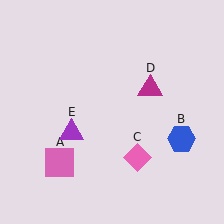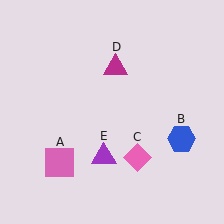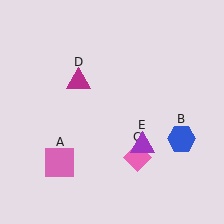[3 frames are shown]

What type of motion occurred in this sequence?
The magenta triangle (object D), purple triangle (object E) rotated counterclockwise around the center of the scene.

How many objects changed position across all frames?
2 objects changed position: magenta triangle (object D), purple triangle (object E).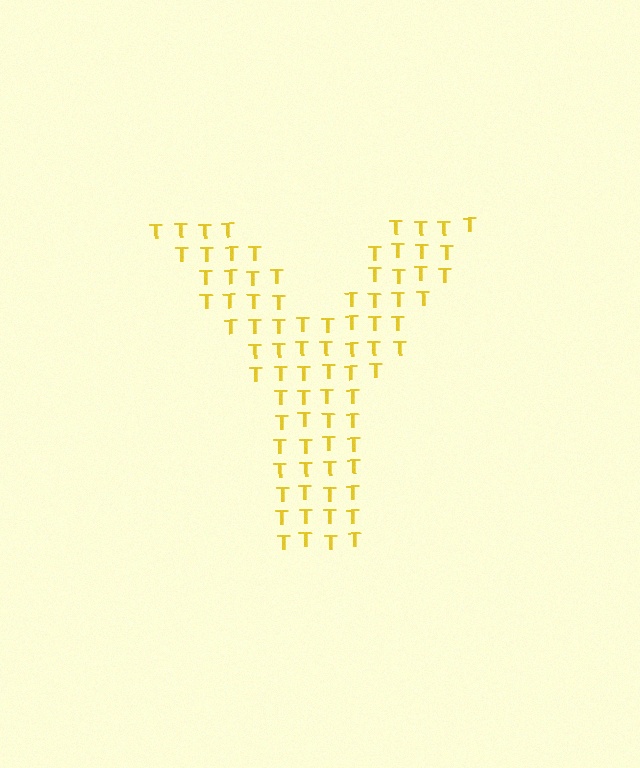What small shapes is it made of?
It is made of small letter T's.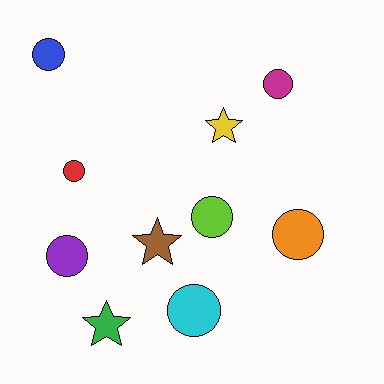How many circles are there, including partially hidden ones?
There are 7 circles.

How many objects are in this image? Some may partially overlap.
There are 10 objects.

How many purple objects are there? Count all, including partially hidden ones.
There is 1 purple object.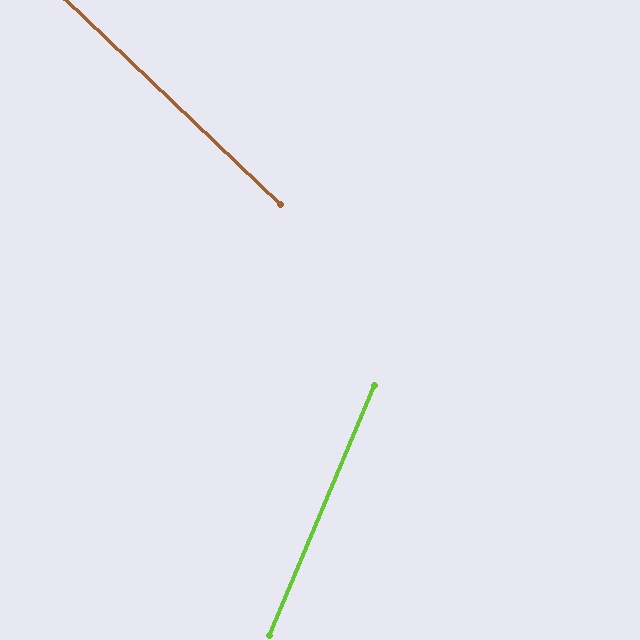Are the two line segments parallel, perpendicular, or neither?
Neither parallel nor perpendicular — they differ by about 69°.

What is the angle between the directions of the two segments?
Approximately 69 degrees.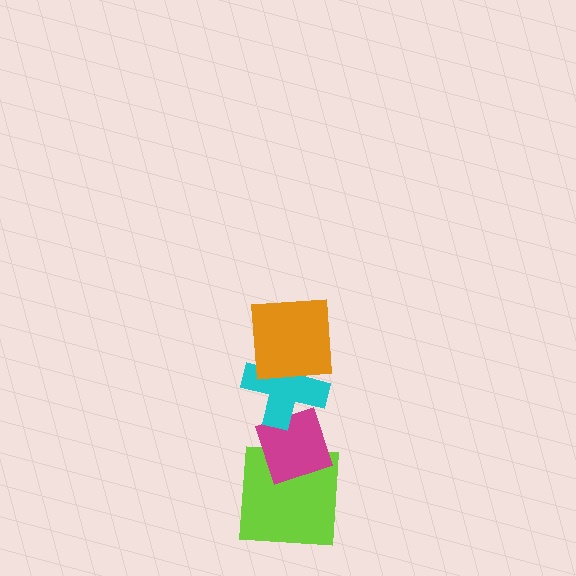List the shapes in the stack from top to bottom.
From top to bottom: the orange square, the cyan cross, the magenta diamond, the lime square.